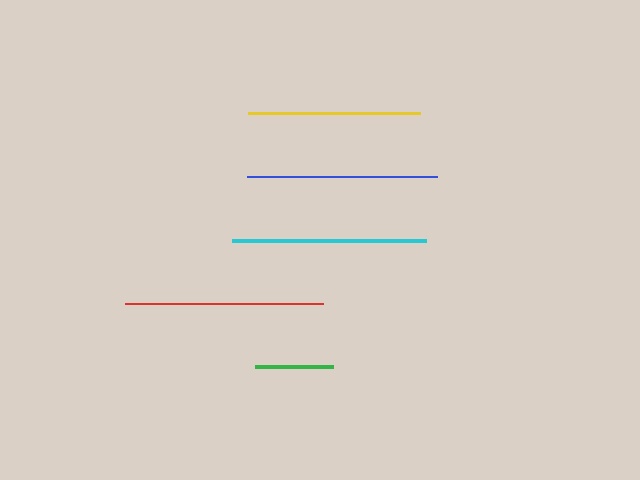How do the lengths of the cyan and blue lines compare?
The cyan and blue lines are approximately the same length.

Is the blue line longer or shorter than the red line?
The red line is longer than the blue line.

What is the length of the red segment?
The red segment is approximately 199 pixels long.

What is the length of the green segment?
The green segment is approximately 78 pixels long.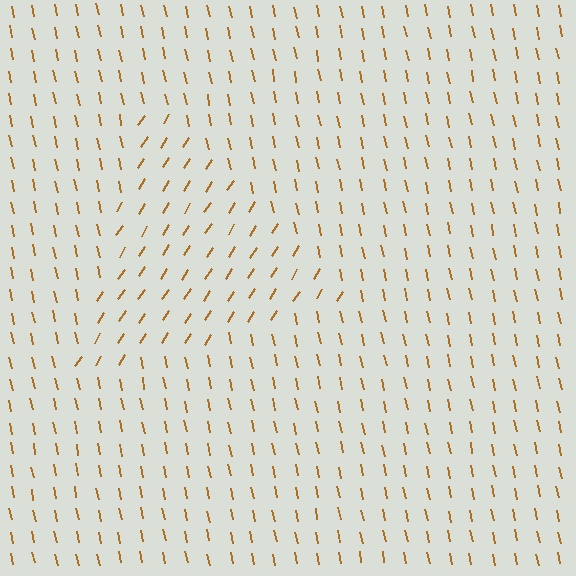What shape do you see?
I see a triangle.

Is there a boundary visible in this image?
Yes, there is a texture boundary formed by a change in line orientation.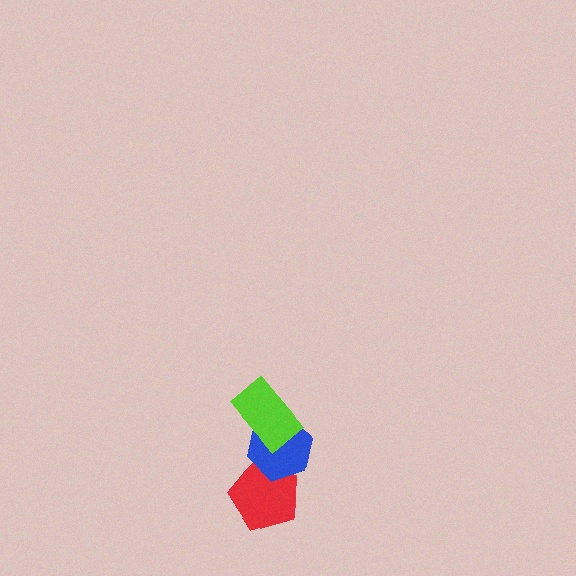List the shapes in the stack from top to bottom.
From top to bottom: the lime rectangle, the blue hexagon, the red pentagon.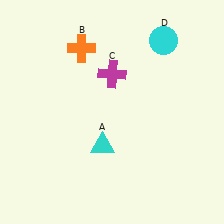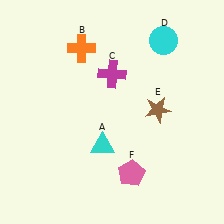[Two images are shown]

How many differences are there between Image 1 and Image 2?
There are 2 differences between the two images.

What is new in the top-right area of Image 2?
A brown star (E) was added in the top-right area of Image 2.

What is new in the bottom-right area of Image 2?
A pink pentagon (F) was added in the bottom-right area of Image 2.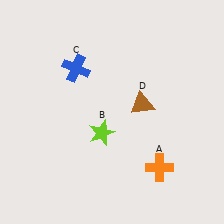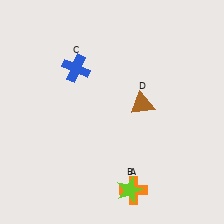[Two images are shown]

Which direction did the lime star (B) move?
The lime star (B) moved down.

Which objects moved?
The objects that moved are: the orange cross (A), the lime star (B).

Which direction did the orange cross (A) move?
The orange cross (A) moved left.